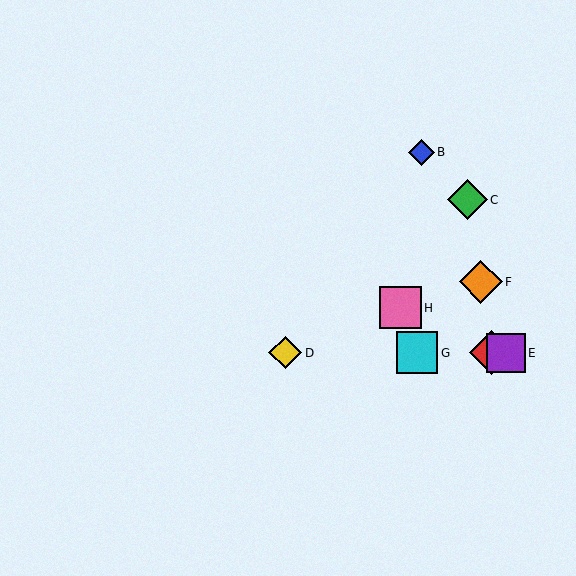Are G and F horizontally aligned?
No, G is at y≈353 and F is at y≈282.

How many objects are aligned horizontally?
4 objects (A, D, E, G) are aligned horizontally.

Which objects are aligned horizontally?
Objects A, D, E, G are aligned horizontally.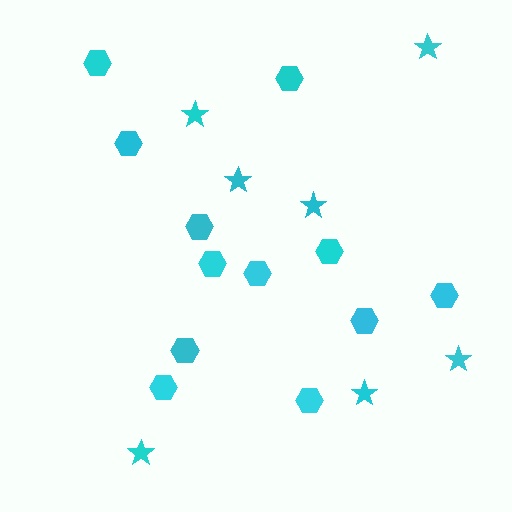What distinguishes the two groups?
There are 2 groups: one group of stars (7) and one group of hexagons (12).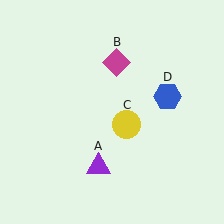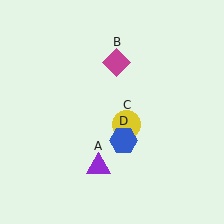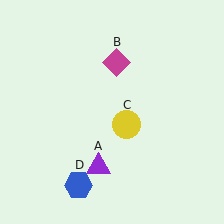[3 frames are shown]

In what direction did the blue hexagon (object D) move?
The blue hexagon (object D) moved down and to the left.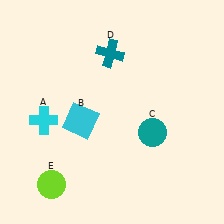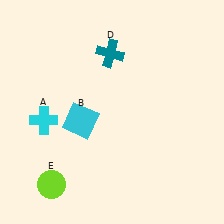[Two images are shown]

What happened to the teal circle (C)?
The teal circle (C) was removed in Image 2. It was in the bottom-right area of Image 1.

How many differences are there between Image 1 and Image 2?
There is 1 difference between the two images.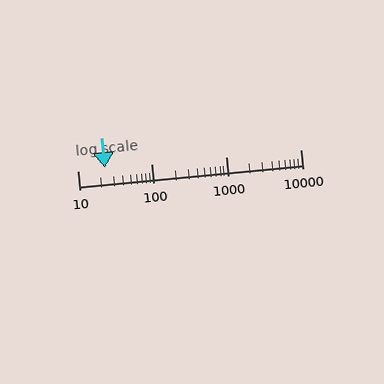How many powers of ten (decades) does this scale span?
The scale spans 3 decades, from 10 to 10000.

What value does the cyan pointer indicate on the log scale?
The pointer indicates approximately 23.